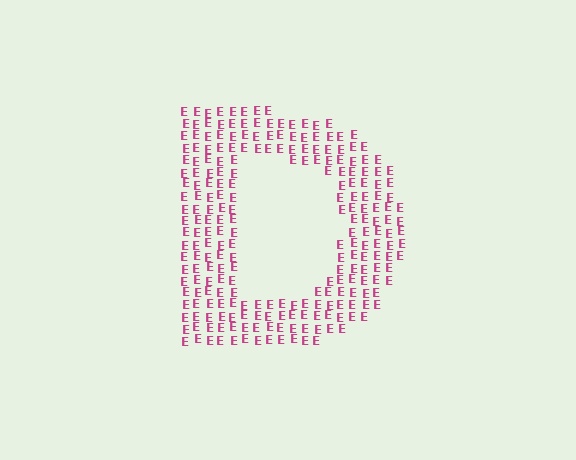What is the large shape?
The large shape is the letter D.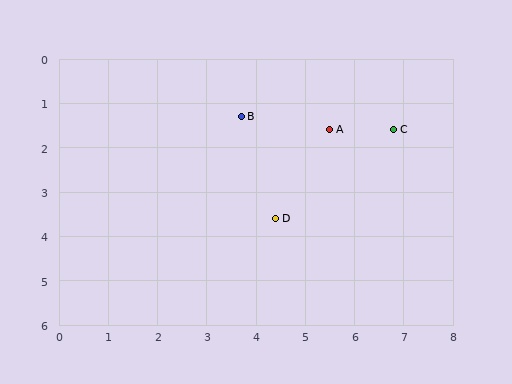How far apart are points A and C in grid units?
Points A and C are about 1.3 grid units apart.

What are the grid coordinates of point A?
Point A is at approximately (5.5, 1.6).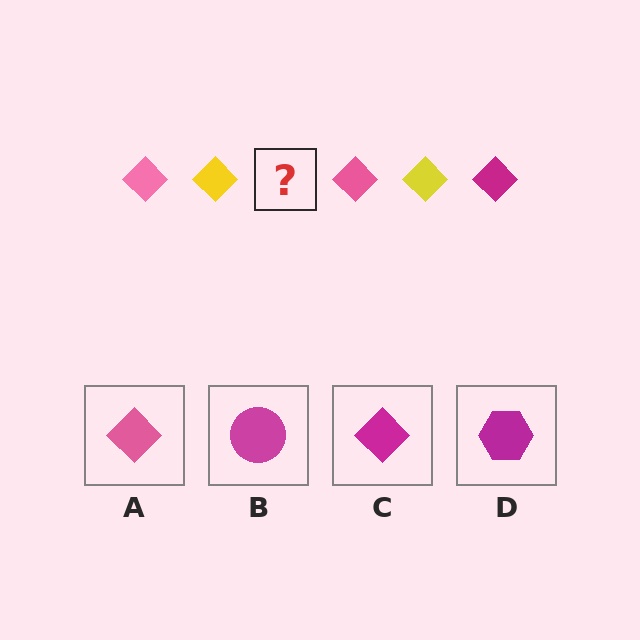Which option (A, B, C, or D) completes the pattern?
C.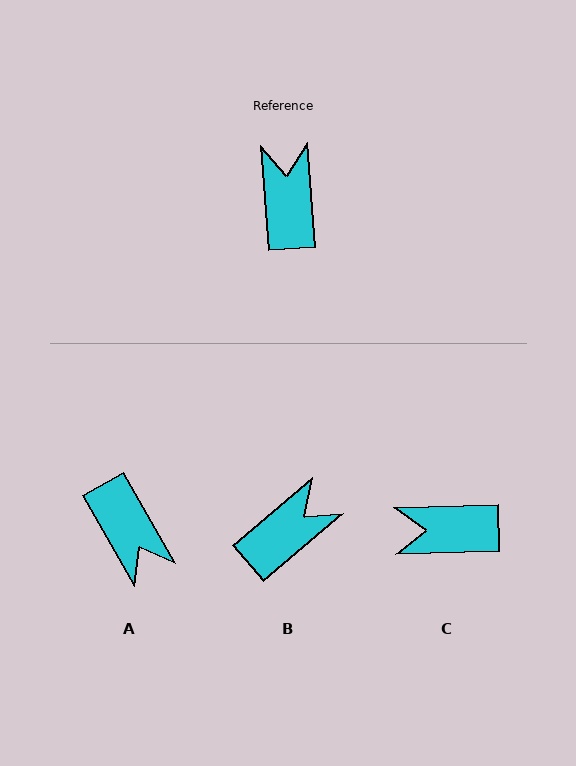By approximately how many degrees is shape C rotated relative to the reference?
Approximately 88 degrees counter-clockwise.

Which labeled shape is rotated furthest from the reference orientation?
A, about 154 degrees away.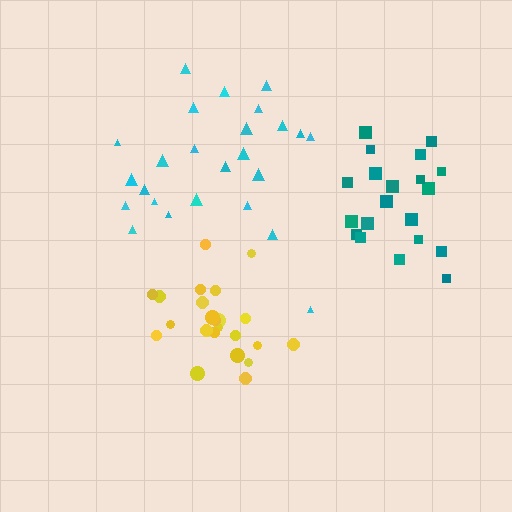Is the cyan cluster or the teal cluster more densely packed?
Teal.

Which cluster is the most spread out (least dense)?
Cyan.